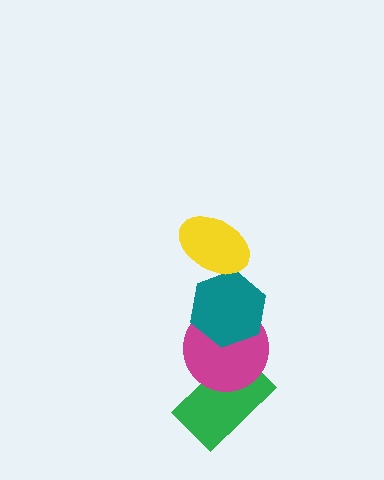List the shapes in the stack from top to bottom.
From top to bottom: the yellow ellipse, the teal hexagon, the magenta circle, the green rectangle.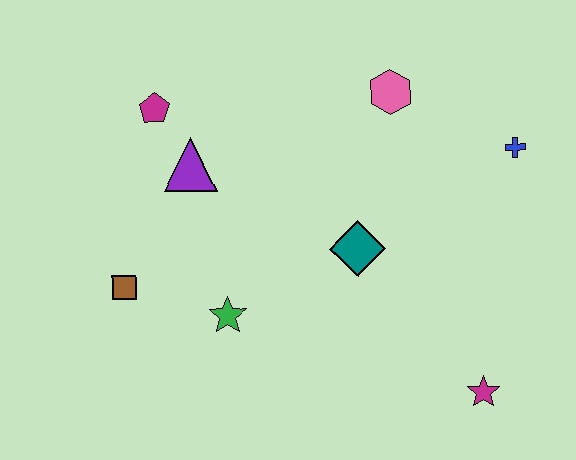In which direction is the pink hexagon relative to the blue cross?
The pink hexagon is to the left of the blue cross.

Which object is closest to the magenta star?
The teal diamond is closest to the magenta star.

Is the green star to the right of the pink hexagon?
No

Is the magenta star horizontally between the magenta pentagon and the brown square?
No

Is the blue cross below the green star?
No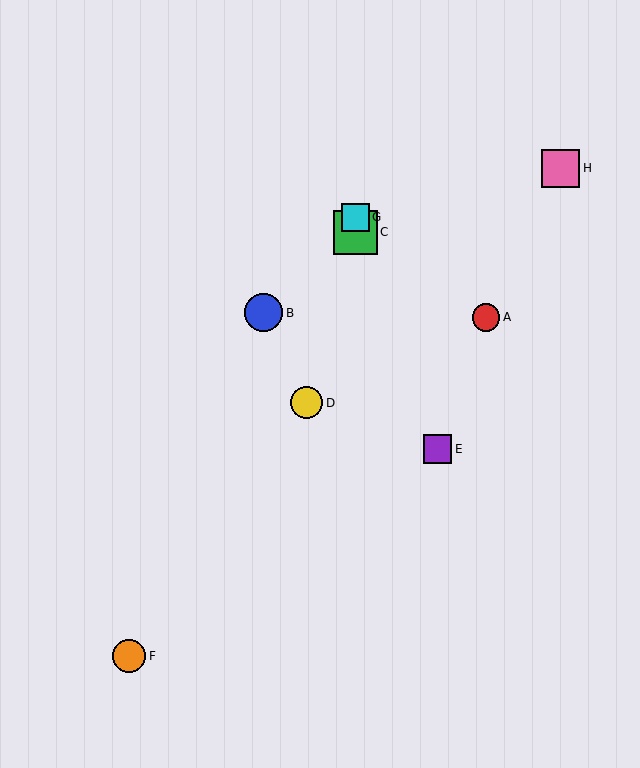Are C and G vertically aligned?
Yes, both are at x≈355.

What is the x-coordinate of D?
Object D is at x≈306.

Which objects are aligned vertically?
Objects C, G are aligned vertically.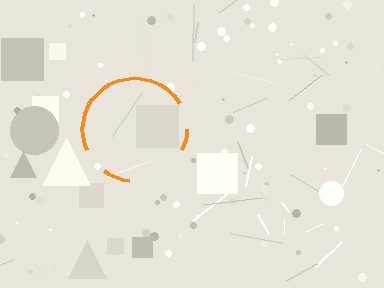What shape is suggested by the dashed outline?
The dashed outline suggests a circle.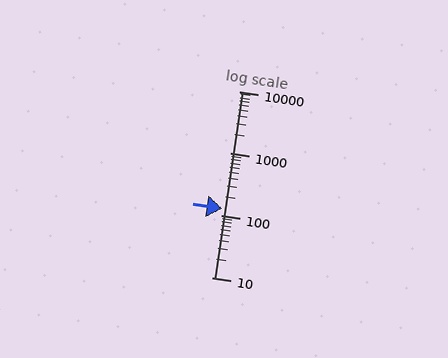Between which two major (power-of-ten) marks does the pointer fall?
The pointer is between 100 and 1000.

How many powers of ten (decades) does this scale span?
The scale spans 3 decades, from 10 to 10000.